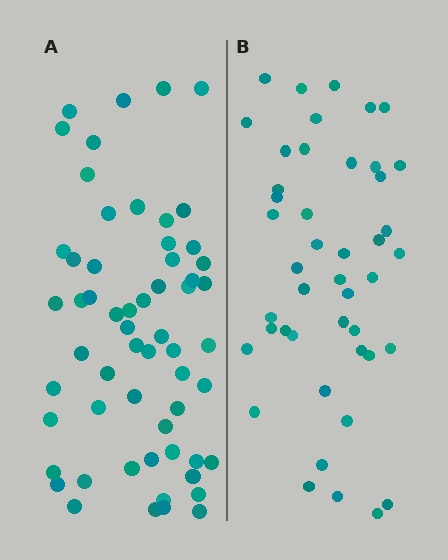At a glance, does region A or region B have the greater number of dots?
Region A (the left region) has more dots.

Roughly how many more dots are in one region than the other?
Region A has approximately 15 more dots than region B.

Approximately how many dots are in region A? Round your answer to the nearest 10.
About 60 dots. (The exact count is 59, which rounds to 60.)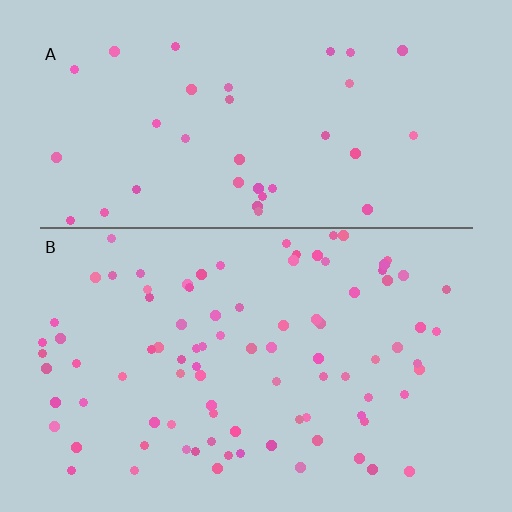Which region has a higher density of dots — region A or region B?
B (the bottom).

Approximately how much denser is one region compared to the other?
Approximately 2.5× — region B over region A.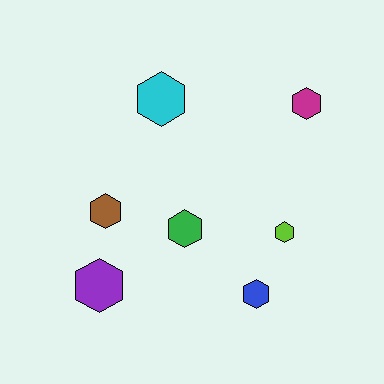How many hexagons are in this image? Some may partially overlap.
There are 7 hexagons.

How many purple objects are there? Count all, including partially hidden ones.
There is 1 purple object.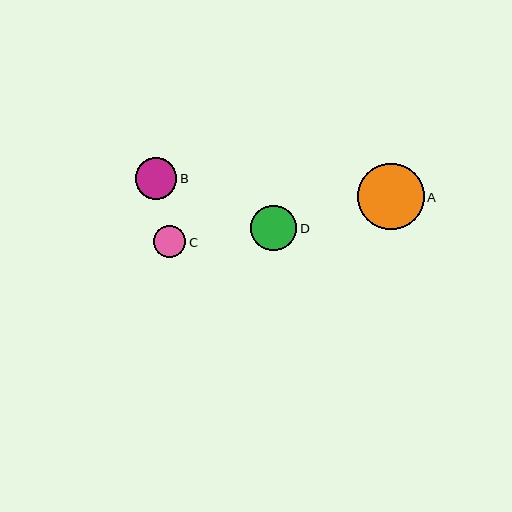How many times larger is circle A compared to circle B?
Circle A is approximately 1.6 times the size of circle B.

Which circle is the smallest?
Circle C is the smallest with a size of approximately 32 pixels.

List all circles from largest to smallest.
From largest to smallest: A, D, B, C.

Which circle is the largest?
Circle A is the largest with a size of approximately 67 pixels.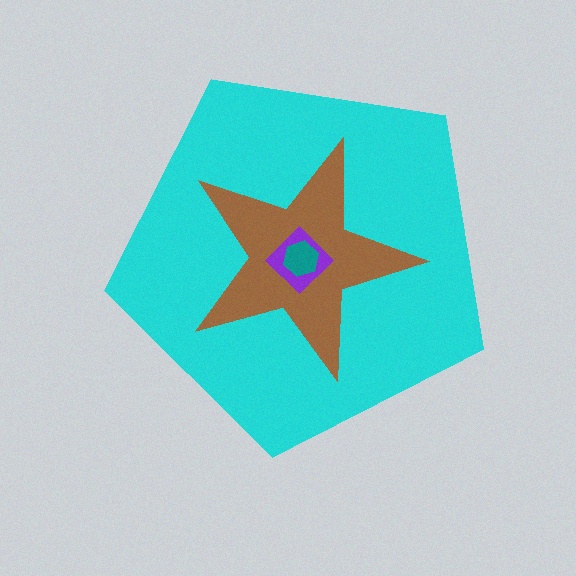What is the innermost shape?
The teal hexagon.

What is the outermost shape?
The cyan pentagon.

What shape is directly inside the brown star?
The purple diamond.